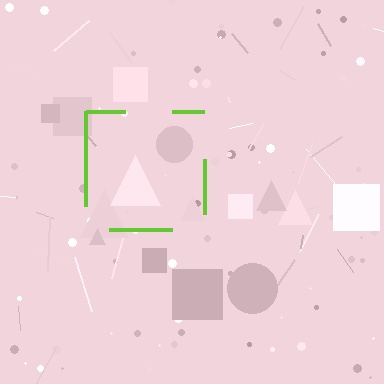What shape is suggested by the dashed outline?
The dashed outline suggests a square.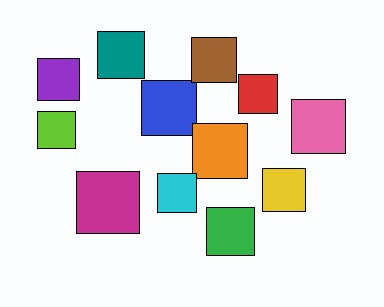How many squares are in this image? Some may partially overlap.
There are 12 squares.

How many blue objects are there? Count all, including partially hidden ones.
There is 1 blue object.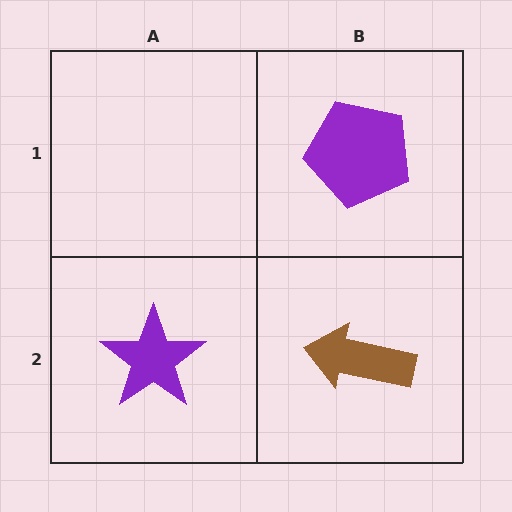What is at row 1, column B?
A purple pentagon.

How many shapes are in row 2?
2 shapes.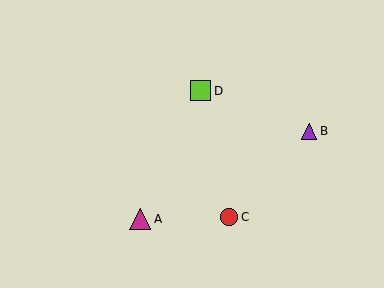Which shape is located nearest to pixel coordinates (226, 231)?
The red circle (labeled C) at (229, 217) is nearest to that location.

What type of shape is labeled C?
Shape C is a red circle.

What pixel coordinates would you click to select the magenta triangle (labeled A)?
Click at (140, 219) to select the magenta triangle A.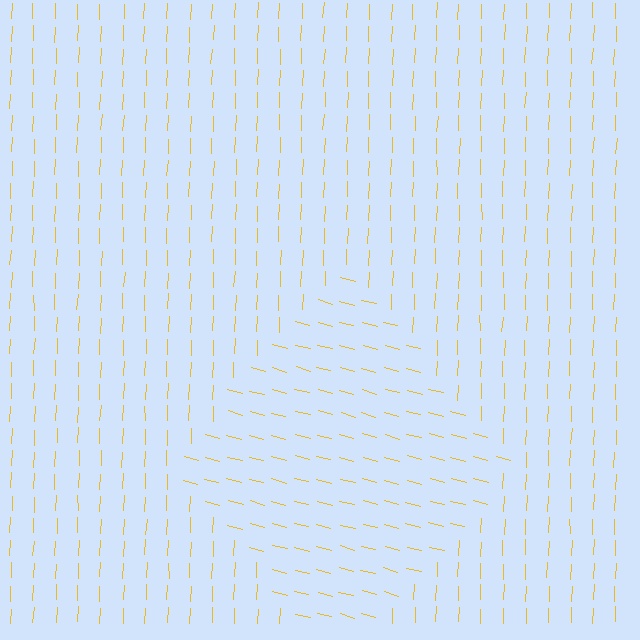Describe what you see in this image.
The image is filled with small yellow line segments. A diamond region in the image has lines oriented differently from the surrounding lines, creating a visible texture boundary.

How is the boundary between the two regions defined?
The boundary is defined purely by a change in line orientation (approximately 78 degrees difference). All lines are the same color and thickness.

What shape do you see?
I see a diamond.